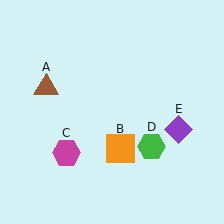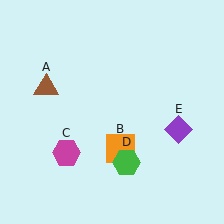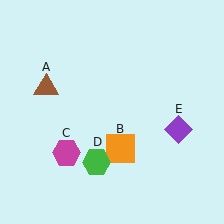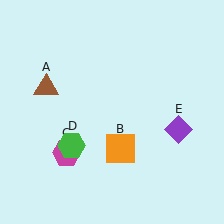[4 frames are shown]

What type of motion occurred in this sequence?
The green hexagon (object D) rotated clockwise around the center of the scene.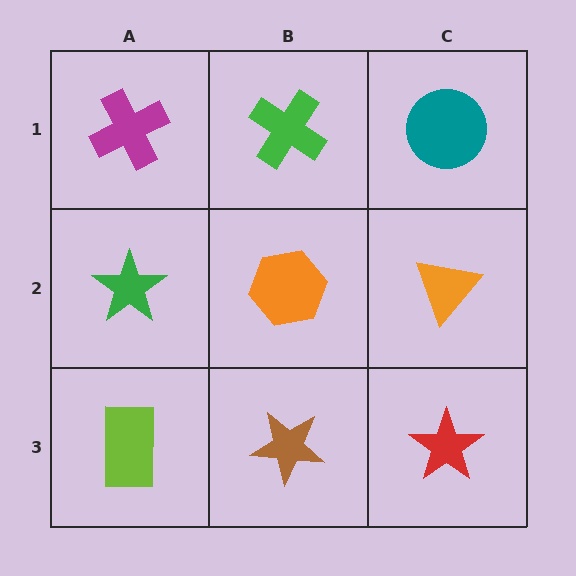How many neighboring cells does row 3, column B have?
3.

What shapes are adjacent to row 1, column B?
An orange hexagon (row 2, column B), a magenta cross (row 1, column A), a teal circle (row 1, column C).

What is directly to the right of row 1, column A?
A green cross.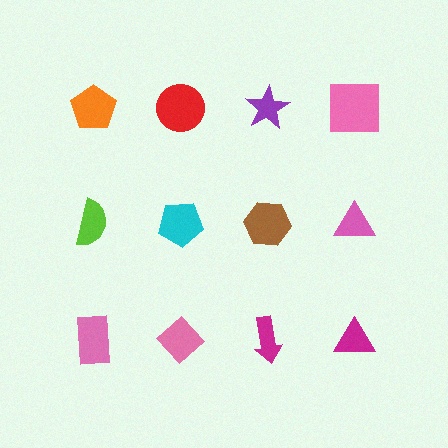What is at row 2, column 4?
A pink triangle.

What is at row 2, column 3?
A brown hexagon.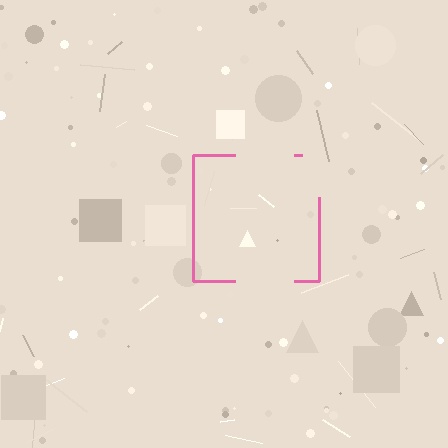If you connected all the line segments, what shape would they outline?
They would outline a square.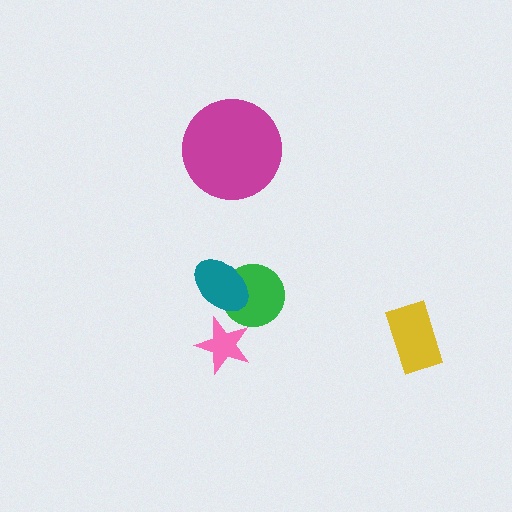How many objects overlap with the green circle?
1 object overlaps with the green circle.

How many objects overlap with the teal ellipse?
1 object overlaps with the teal ellipse.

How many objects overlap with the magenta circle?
0 objects overlap with the magenta circle.